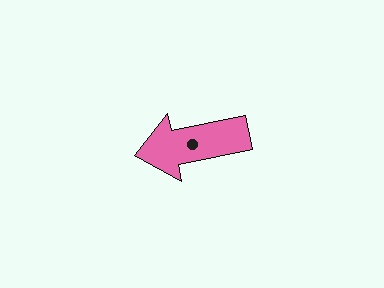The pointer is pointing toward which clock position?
Roughly 9 o'clock.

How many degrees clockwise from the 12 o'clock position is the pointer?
Approximately 259 degrees.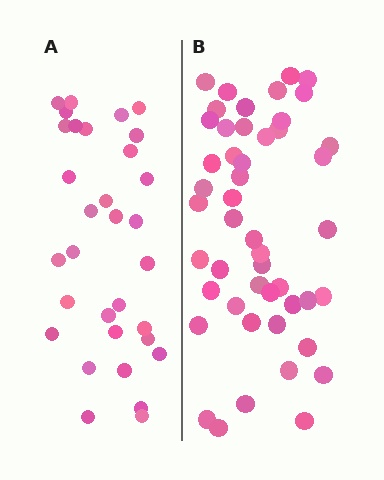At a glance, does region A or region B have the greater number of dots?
Region B (the right region) has more dots.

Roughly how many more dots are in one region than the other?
Region B has approximately 15 more dots than region A.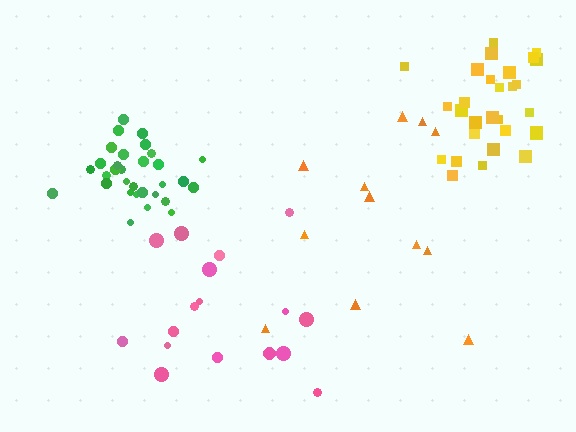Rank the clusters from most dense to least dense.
green, yellow, pink, orange.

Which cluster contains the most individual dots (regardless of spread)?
Green (31).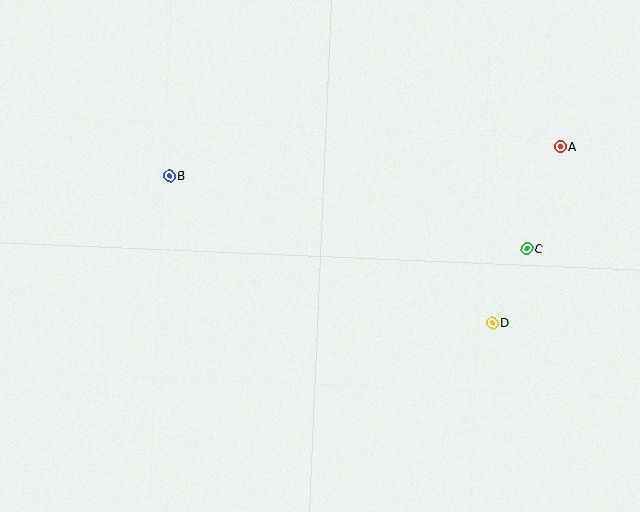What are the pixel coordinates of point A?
Point A is at (560, 146).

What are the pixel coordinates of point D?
Point D is at (493, 323).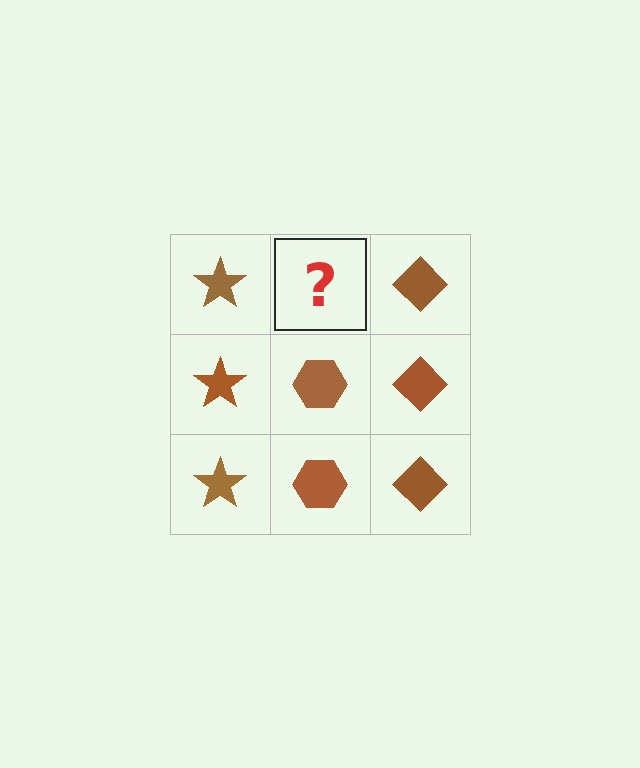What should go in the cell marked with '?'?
The missing cell should contain a brown hexagon.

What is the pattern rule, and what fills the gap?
The rule is that each column has a consistent shape. The gap should be filled with a brown hexagon.